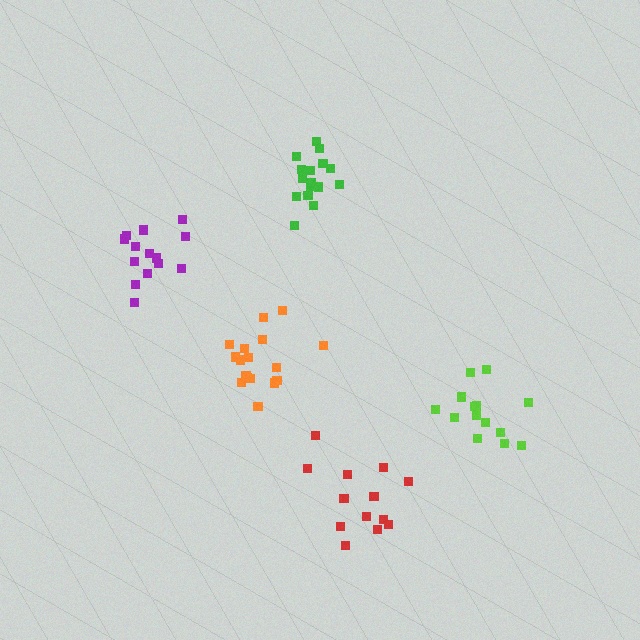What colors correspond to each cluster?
The clusters are colored: red, orange, lime, purple, green.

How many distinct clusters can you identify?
There are 5 distinct clusters.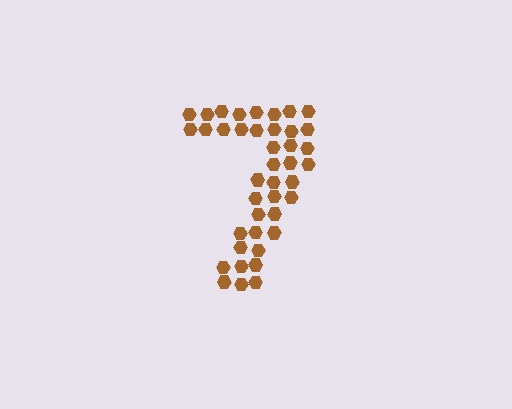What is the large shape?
The large shape is the digit 7.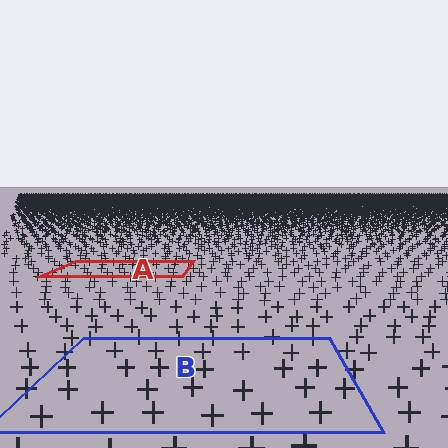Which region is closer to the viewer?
Region B is closer. The texture elements there are larger and more spread out.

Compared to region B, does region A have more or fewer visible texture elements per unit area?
Region A has more texture elements per unit area — they are packed more densely because it is farther away.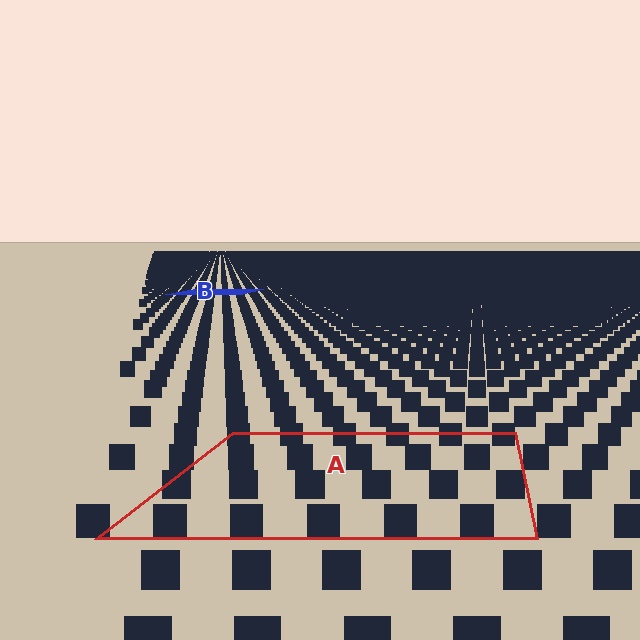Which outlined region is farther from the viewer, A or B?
Region B is farther from the viewer — the texture elements inside it appear smaller and more densely packed.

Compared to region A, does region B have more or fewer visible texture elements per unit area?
Region B has more texture elements per unit area — they are packed more densely because it is farther away.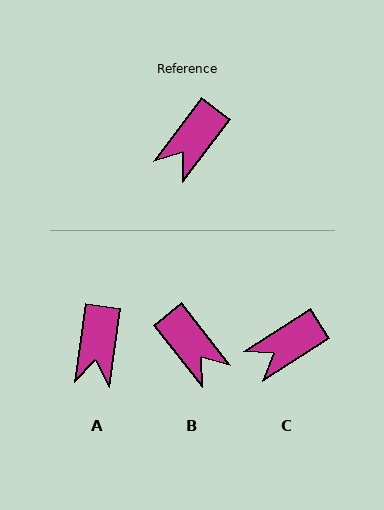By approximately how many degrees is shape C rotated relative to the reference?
Approximately 20 degrees clockwise.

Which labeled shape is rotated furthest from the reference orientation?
B, about 75 degrees away.